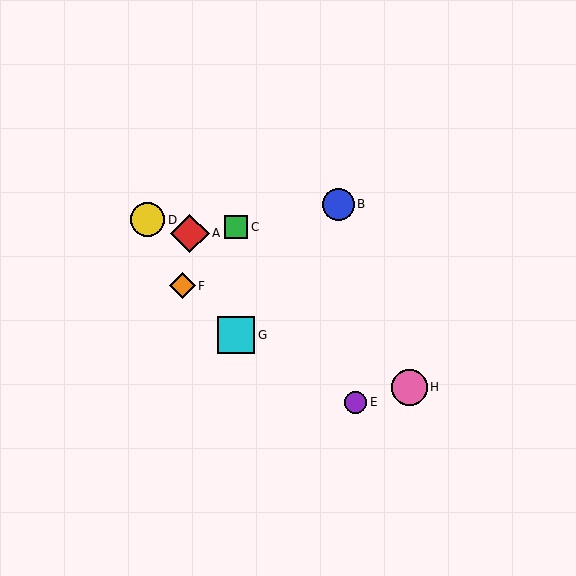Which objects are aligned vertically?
Objects C, G are aligned vertically.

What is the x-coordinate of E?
Object E is at x≈356.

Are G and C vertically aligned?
Yes, both are at x≈236.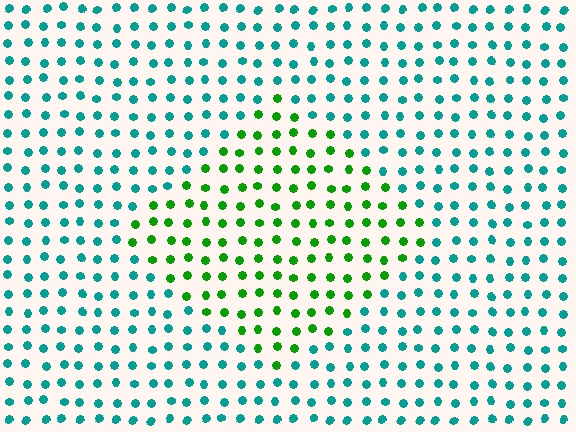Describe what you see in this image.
The image is filled with small teal elements in a uniform arrangement. A diamond-shaped region is visible where the elements are tinted to a slightly different hue, forming a subtle color boundary.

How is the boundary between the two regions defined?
The boundary is defined purely by a slight shift in hue (about 55 degrees). Spacing, size, and orientation are identical on both sides.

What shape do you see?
I see a diamond.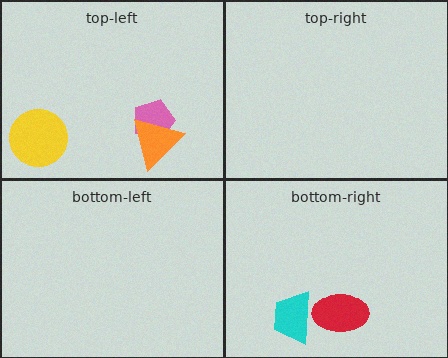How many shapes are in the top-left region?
3.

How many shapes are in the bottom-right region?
2.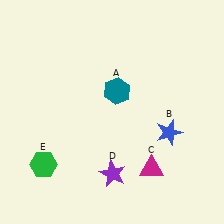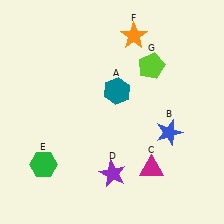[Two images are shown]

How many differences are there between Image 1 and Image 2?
There are 2 differences between the two images.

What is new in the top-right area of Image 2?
An orange star (F) was added in the top-right area of Image 2.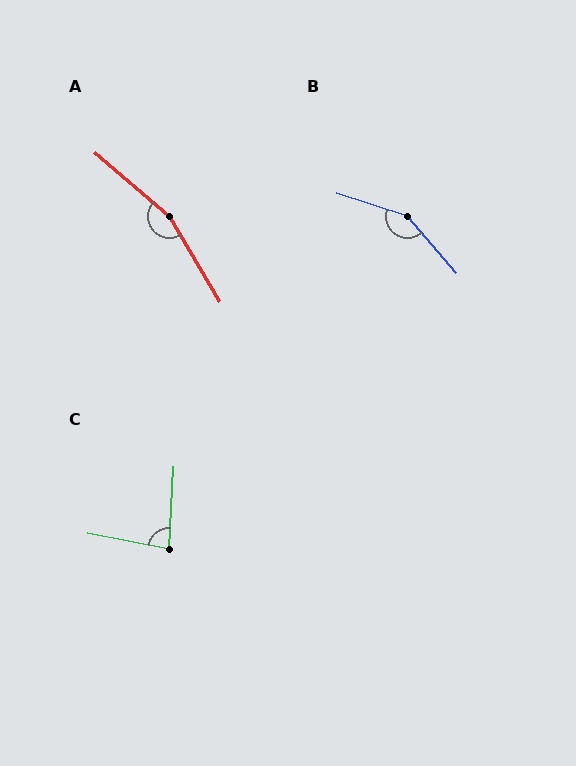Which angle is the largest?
A, at approximately 161 degrees.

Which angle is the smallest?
C, at approximately 82 degrees.